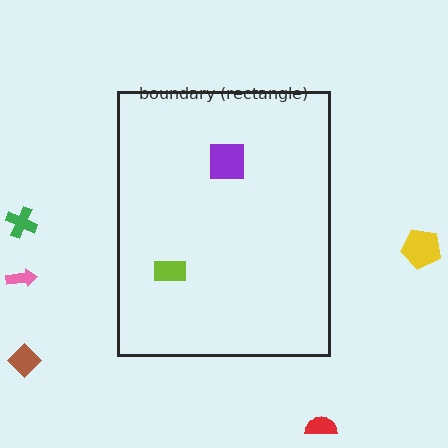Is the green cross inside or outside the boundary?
Outside.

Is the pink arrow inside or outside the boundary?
Outside.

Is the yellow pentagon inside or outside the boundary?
Outside.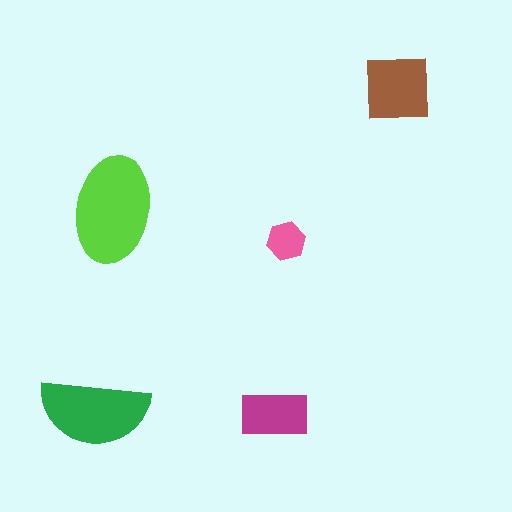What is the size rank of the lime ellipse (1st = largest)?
1st.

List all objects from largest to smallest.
The lime ellipse, the green semicircle, the brown square, the magenta rectangle, the pink hexagon.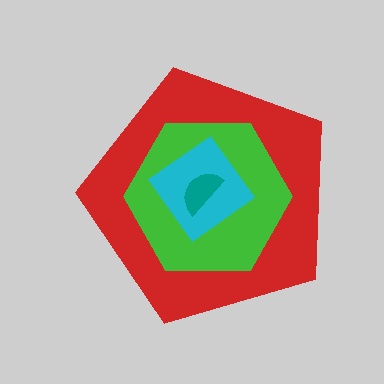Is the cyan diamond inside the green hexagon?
Yes.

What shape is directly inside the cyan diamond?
The teal semicircle.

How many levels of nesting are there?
4.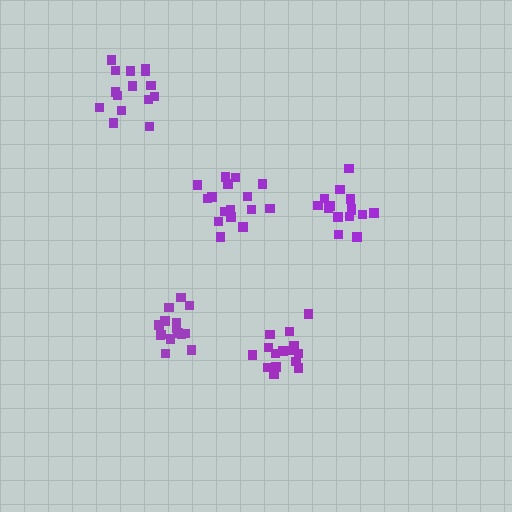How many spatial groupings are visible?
There are 5 spatial groupings.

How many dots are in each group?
Group 1: 15 dots, Group 2: 15 dots, Group 3: 16 dots, Group 4: 16 dots, Group 5: 15 dots (77 total).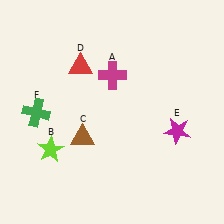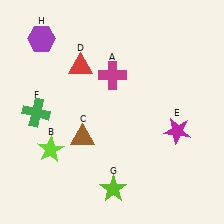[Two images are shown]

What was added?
A lime star (G), a purple hexagon (H) were added in Image 2.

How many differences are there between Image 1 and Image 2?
There are 2 differences between the two images.